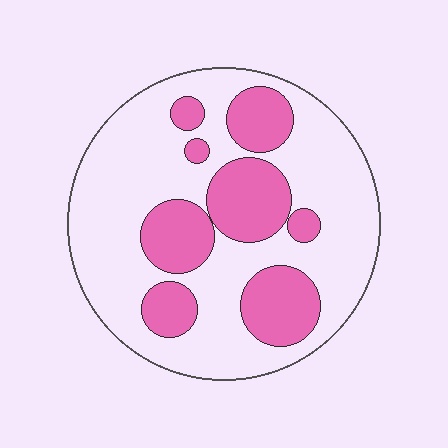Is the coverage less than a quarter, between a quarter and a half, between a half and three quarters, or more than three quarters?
Between a quarter and a half.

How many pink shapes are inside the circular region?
8.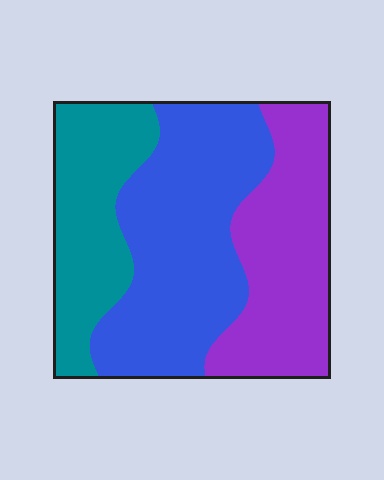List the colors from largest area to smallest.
From largest to smallest: blue, purple, teal.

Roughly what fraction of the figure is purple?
Purple takes up between a quarter and a half of the figure.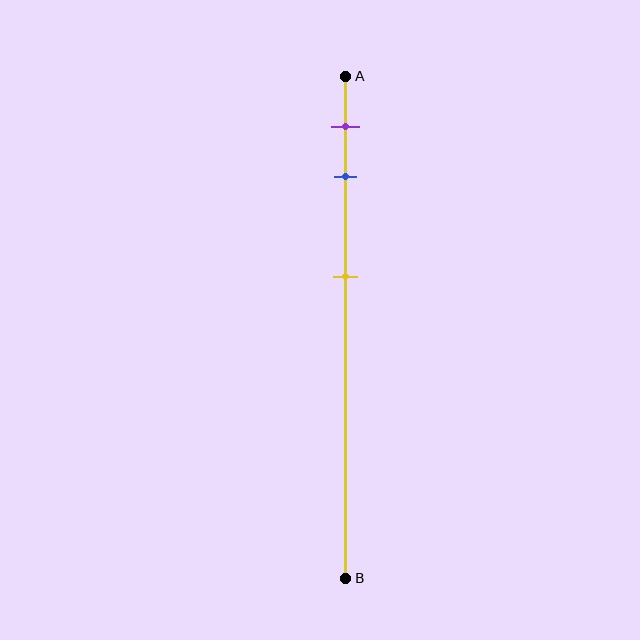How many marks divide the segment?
There are 3 marks dividing the segment.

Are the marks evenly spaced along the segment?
No, the marks are not evenly spaced.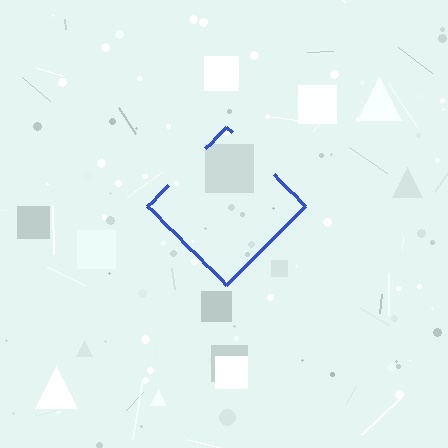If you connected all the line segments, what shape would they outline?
They would outline a diamond.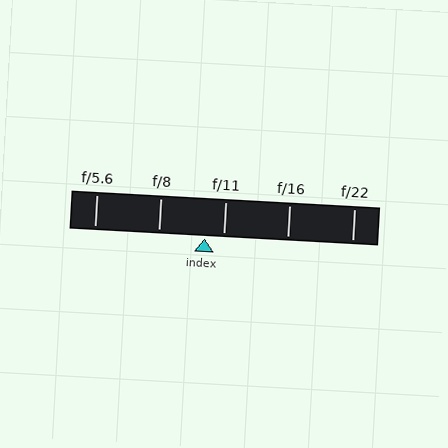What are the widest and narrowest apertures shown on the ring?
The widest aperture shown is f/5.6 and the narrowest is f/22.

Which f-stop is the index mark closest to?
The index mark is closest to f/11.